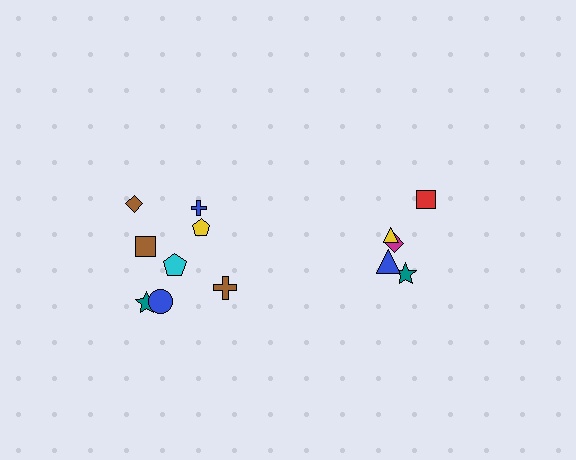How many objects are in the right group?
There are 5 objects.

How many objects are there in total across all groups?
There are 13 objects.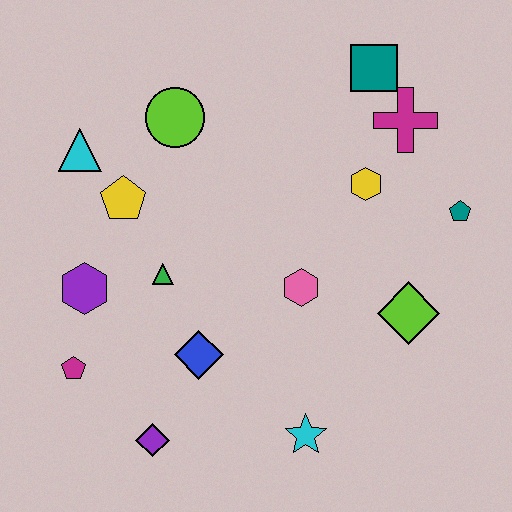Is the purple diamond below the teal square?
Yes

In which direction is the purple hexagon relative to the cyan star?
The purple hexagon is to the left of the cyan star.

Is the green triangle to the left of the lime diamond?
Yes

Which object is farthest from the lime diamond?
The cyan triangle is farthest from the lime diamond.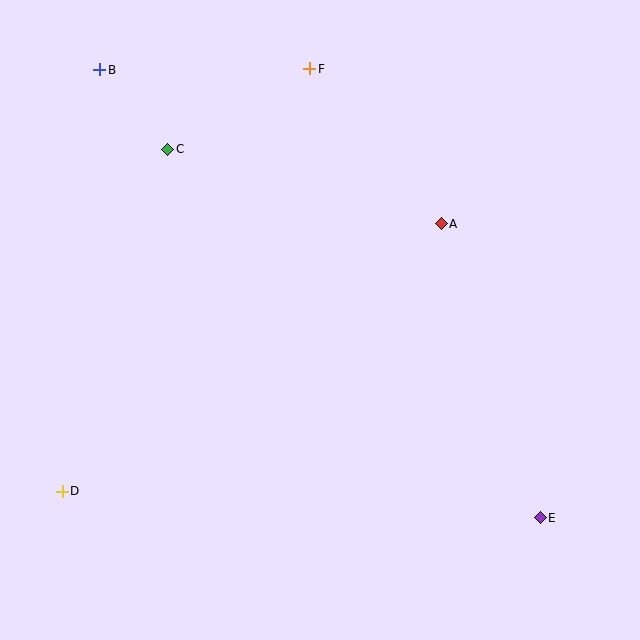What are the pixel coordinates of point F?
Point F is at (310, 69).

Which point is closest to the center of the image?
Point A at (441, 224) is closest to the center.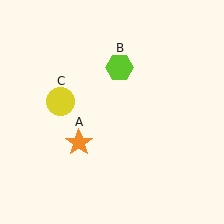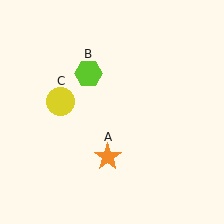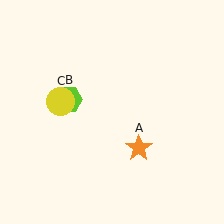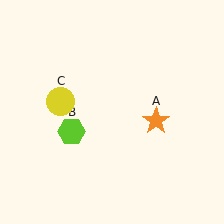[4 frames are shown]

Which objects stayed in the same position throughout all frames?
Yellow circle (object C) remained stationary.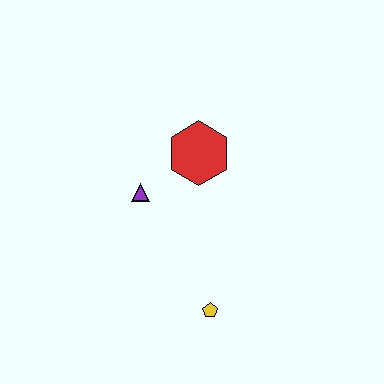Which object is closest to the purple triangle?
The red hexagon is closest to the purple triangle.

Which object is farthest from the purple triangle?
The yellow pentagon is farthest from the purple triangle.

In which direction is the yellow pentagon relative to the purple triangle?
The yellow pentagon is below the purple triangle.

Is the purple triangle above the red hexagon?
No